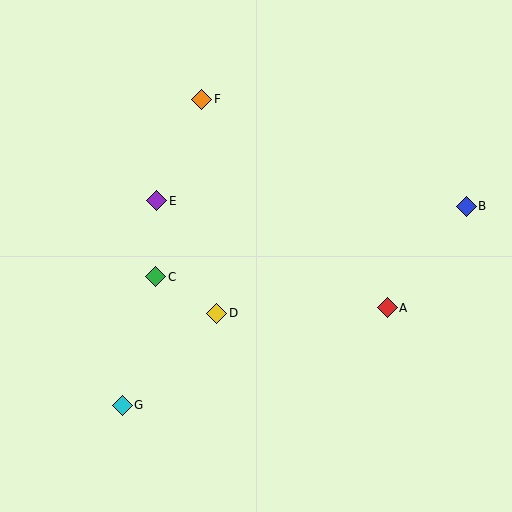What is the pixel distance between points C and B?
The distance between C and B is 318 pixels.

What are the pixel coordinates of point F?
Point F is at (202, 99).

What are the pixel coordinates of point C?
Point C is at (156, 277).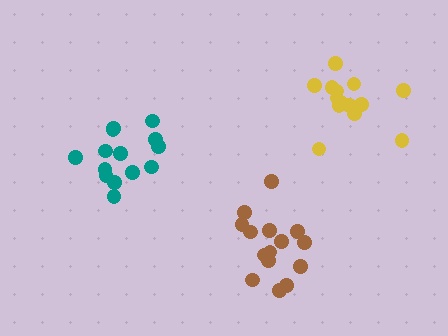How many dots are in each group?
Group 1: 14 dots, Group 2: 15 dots, Group 3: 14 dots (43 total).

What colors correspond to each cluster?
The clusters are colored: yellow, brown, teal.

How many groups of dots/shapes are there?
There are 3 groups.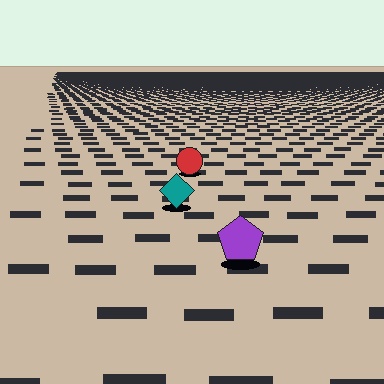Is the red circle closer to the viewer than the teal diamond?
No. The teal diamond is closer — you can tell from the texture gradient: the ground texture is coarser near it.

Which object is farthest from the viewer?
The red circle is farthest from the viewer. It appears smaller and the ground texture around it is denser.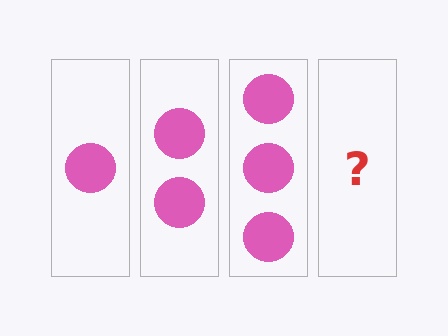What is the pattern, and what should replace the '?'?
The pattern is that each step adds one more circle. The '?' should be 4 circles.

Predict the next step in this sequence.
The next step is 4 circles.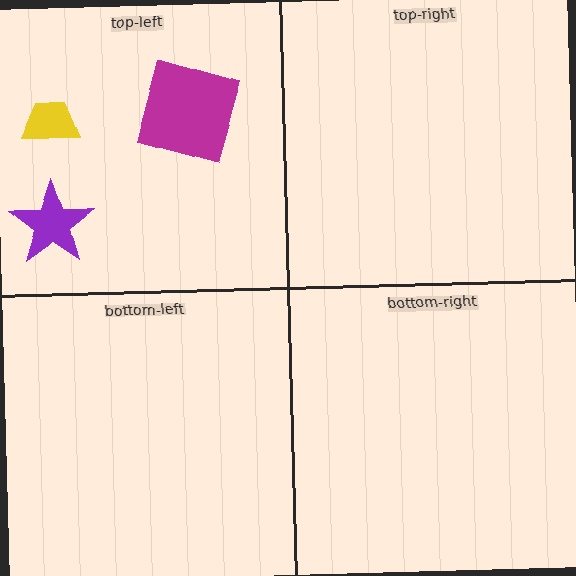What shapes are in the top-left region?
The purple star, the yellow trapezoid, the magenta square.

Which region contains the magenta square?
The top-left region.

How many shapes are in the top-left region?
3.